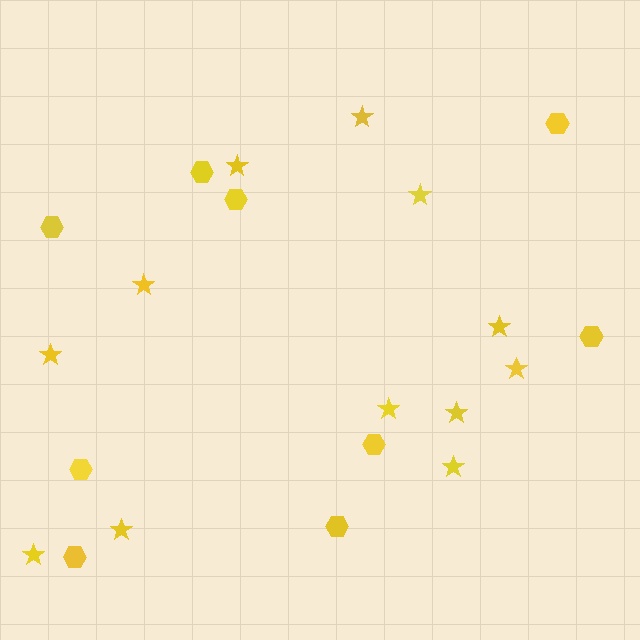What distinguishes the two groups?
There are 2 groups: one group of hexagons (9) and one group of stars (12).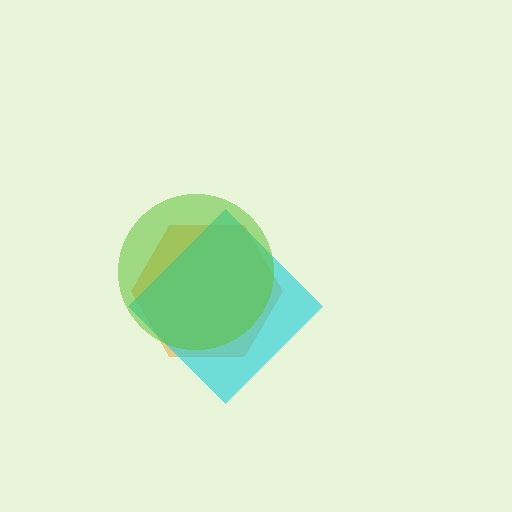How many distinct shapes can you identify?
There are 3 distinct shapes: an orange hexagon, a cyan diamond, a lime circle.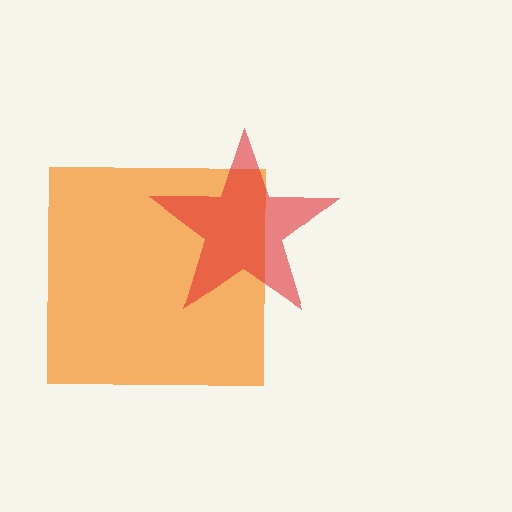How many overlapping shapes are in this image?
There are 2 overlapping shapes in the image.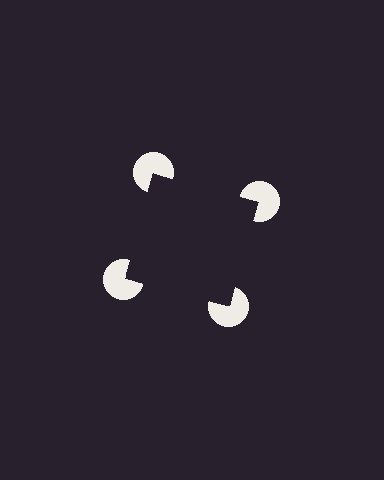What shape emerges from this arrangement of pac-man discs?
An illusory square — its edges are inferred from the aligned wedge cuts in the pac-man discs, not physically drawn.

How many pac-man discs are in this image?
There are 4 — one at each vertex of the illusory square.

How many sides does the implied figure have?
4 sides.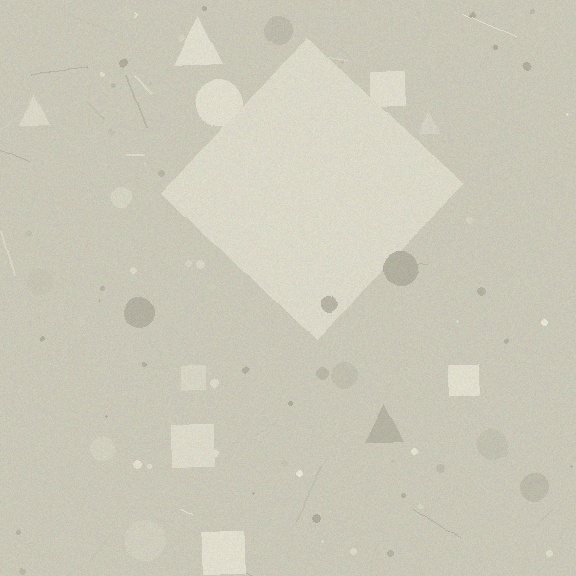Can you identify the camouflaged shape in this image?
The camouflaged shape is a diamond.